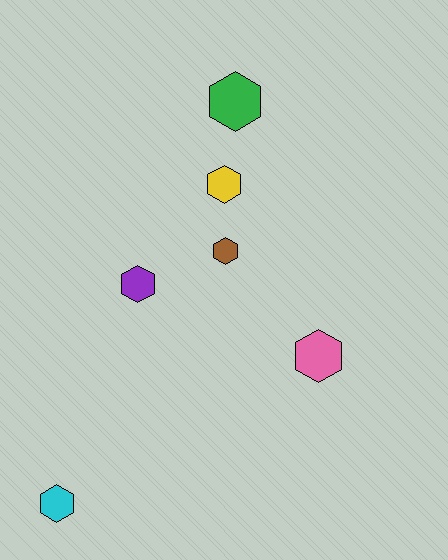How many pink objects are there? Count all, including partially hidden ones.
There is 1 pink object.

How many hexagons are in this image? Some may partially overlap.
There are 6 hexagons.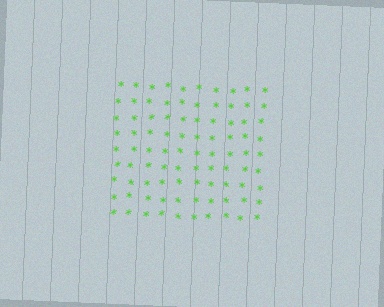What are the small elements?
The small elements are asterisks.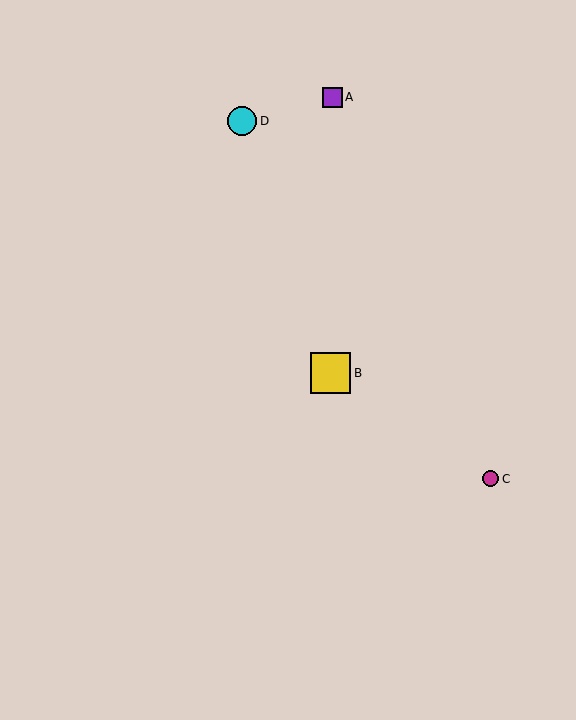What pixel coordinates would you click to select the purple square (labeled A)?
Click at (332, 97) to select the purple square A.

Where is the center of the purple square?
The center of the purple square is at (332, 97).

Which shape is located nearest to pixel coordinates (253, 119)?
The cyan circle (labeled D) at (242, 121) is nearest to that location.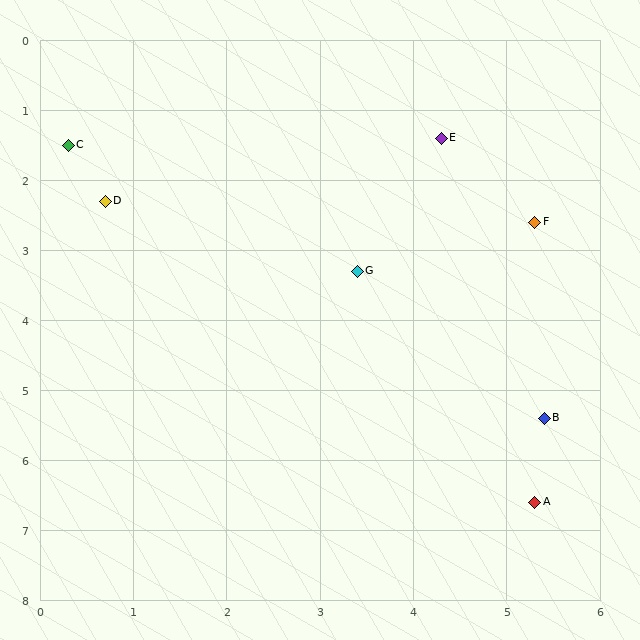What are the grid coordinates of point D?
Point D is at approximately (0.7, 2.3).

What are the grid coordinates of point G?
Point G is at approximately (3.4, 3.3).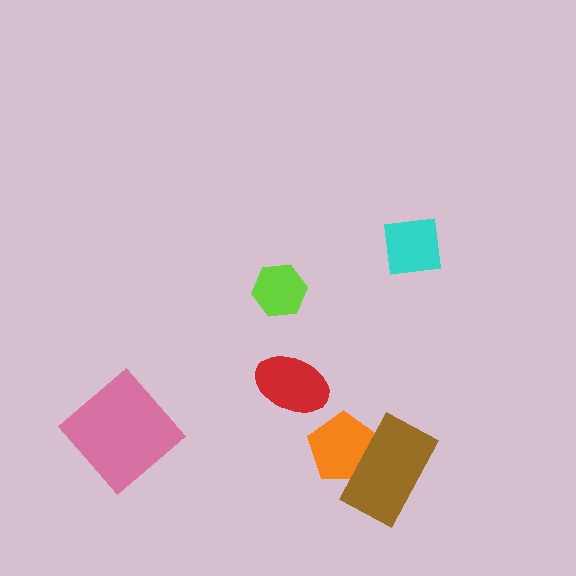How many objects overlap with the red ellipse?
0 objects overlap with the red ellipse.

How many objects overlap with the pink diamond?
0 objects overlap with the pink diamond.